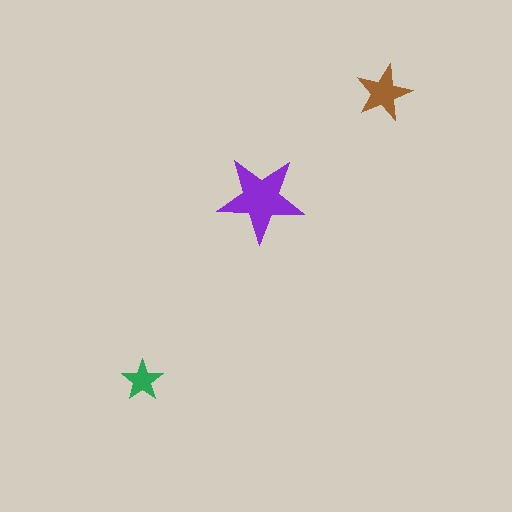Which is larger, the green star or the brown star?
The brown one.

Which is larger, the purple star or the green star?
The purple one.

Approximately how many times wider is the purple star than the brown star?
About 1.5 times wider.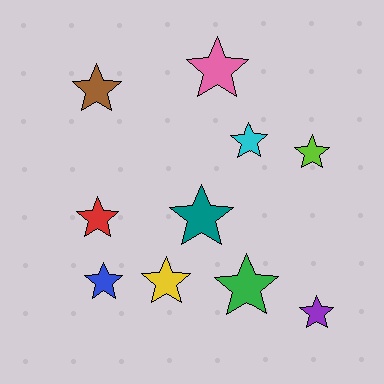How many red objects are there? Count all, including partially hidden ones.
There is 1 red object.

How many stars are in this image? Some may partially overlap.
There are 10 stars.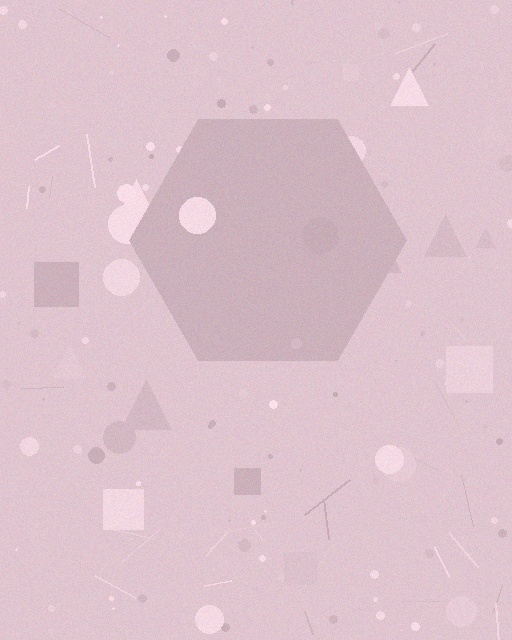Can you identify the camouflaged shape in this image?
The camouflaged shape is a hexagon.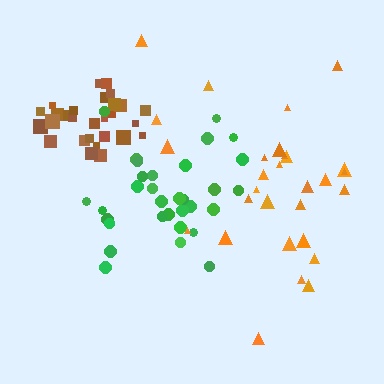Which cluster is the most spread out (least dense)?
Orange.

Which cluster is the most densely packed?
Brown.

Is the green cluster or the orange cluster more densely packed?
Green.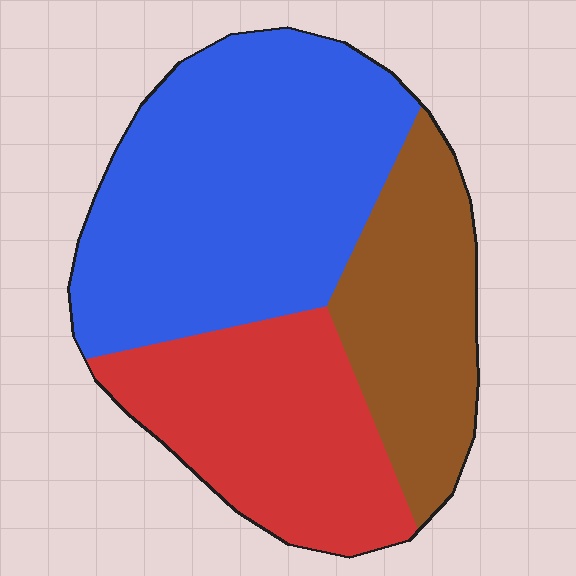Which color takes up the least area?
Brown, at roughly 25%.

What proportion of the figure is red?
Red takes up between a sixth and a third of the figure.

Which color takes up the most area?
Blue, at roughly 45%.